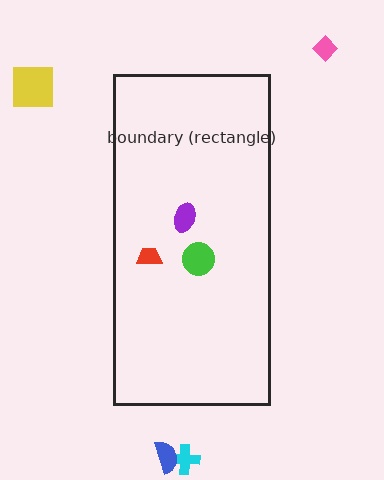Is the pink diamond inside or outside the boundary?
Outside.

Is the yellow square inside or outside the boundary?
Outside.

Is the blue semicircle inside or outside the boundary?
Outside.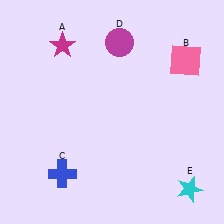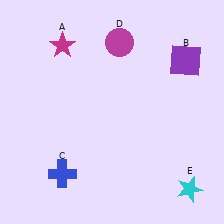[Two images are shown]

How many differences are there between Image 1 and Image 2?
There is 1 difference between the two images.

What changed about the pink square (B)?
In Image 1, B is pink. In Image 2, it changed to purple.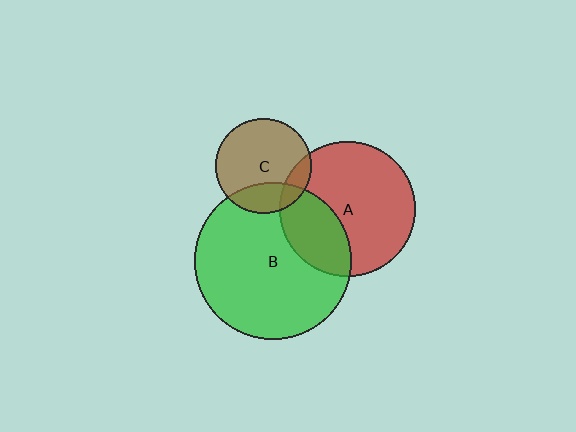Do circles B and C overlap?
Yes.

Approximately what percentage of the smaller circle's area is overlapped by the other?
Approximately 25%.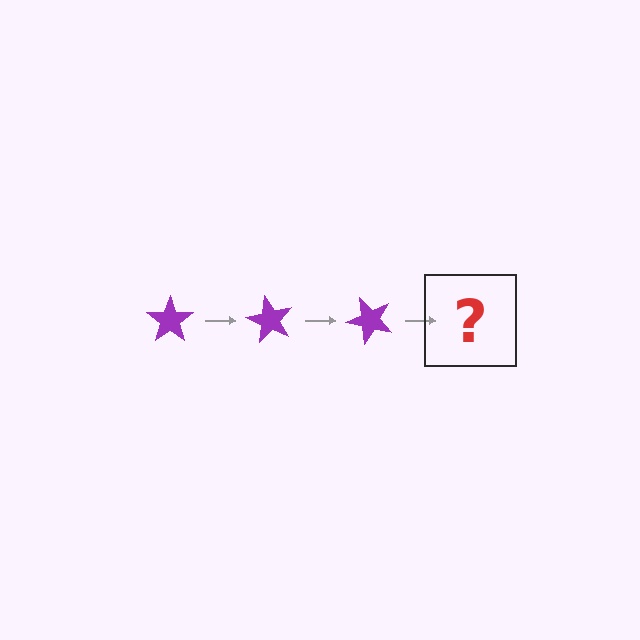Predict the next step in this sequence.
The next step is a purple star rotated 180 degrees.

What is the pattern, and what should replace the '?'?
The pattern is that the star rotates 60 degrees each step. The '?' should be a purple star rotated 180 degrees.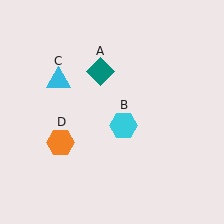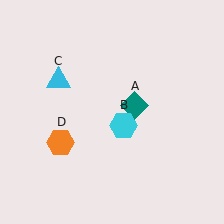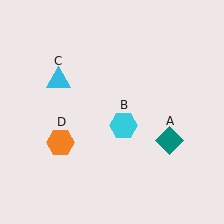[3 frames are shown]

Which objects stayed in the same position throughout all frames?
Cyan hexagon (object B) and cyan triangle (object C) and orange hexagon (object D) remained stationary.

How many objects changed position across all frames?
1 object changed position: teal diamond (object A).